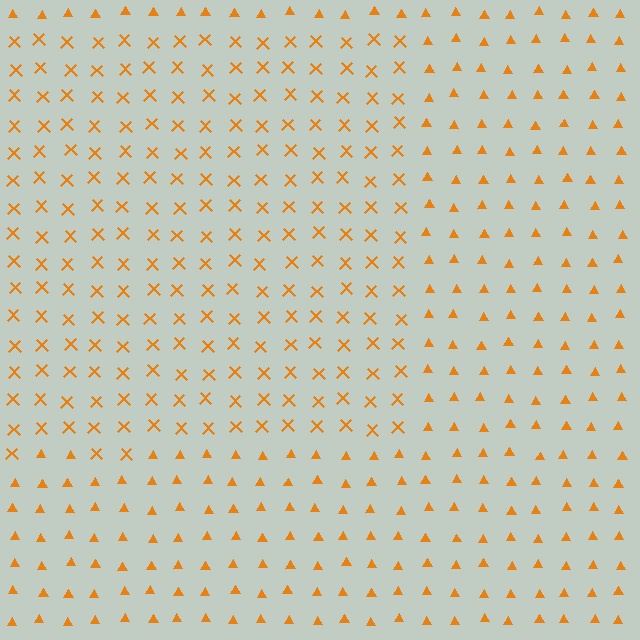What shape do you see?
I see a rectangle.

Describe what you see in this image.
The image is filled with small orange elements arranged in a uniform grid. A rectangle-shaped region contains X marks, while the surrounding area contains triangles. The boundary is defined purely by the change in element shape.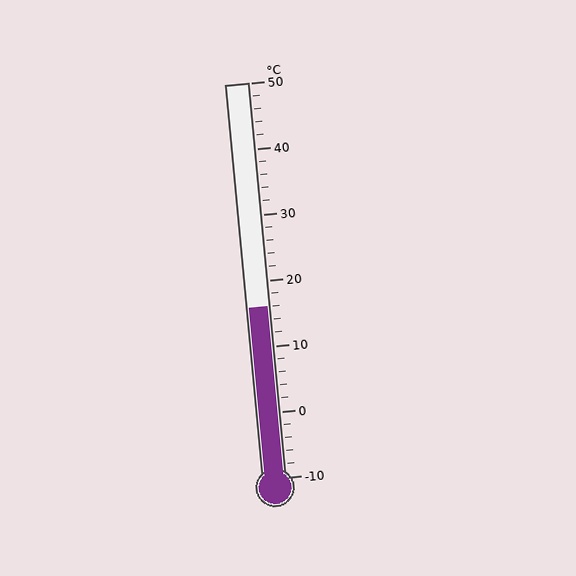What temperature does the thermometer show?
The thermometer shows approximately 16°C.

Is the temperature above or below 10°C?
The temperature is above 10°C.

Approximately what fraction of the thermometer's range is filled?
The thermometer is filled to approximately 45% of its range.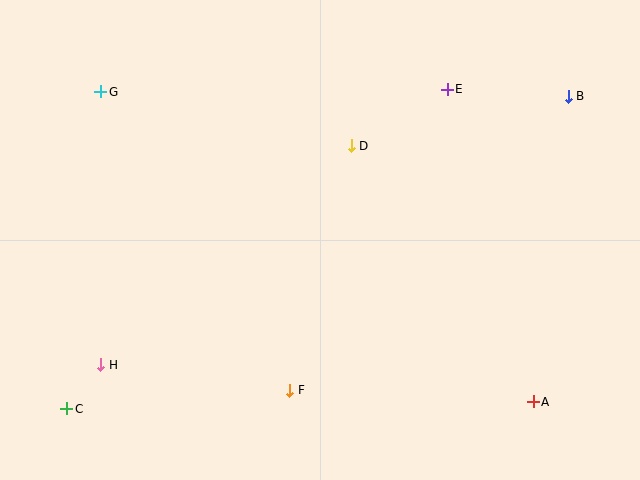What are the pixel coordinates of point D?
Point D is at (351, 146).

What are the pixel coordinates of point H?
Point H is at (101, 365).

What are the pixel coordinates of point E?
Point E is at (447, 89).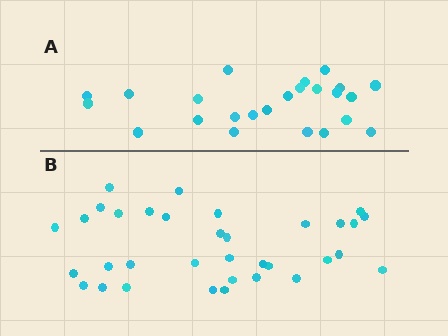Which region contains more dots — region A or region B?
Region B (the bottom region) has more dots.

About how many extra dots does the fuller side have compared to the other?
Region B has roughly 10 or so more dots than region A.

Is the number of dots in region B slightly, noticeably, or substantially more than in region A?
Region B has noticeably more, but not dramatically so. The ratio is roughly 1.4 to 1.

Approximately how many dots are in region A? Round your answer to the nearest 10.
About 20 dots. (The exact count is 24, which rounds to 20.)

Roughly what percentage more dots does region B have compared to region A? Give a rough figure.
About 40% more.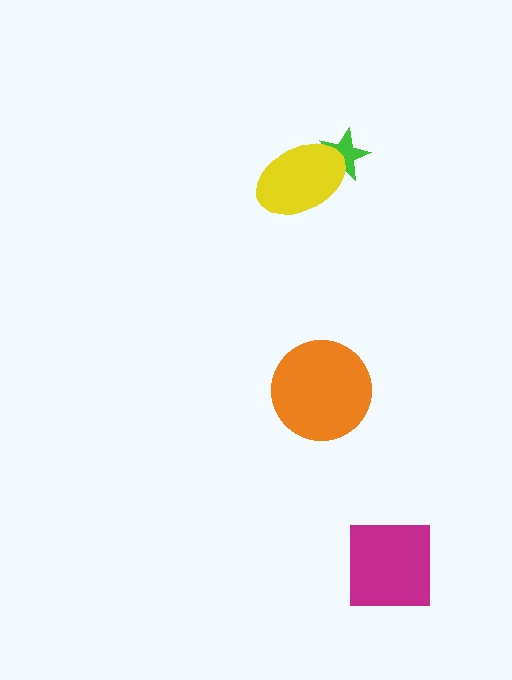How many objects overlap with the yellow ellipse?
1 object overlaps with the yellow ellipse.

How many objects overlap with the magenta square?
0 objects overlap with the magenta square.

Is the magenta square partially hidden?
No, no other shape covers it.